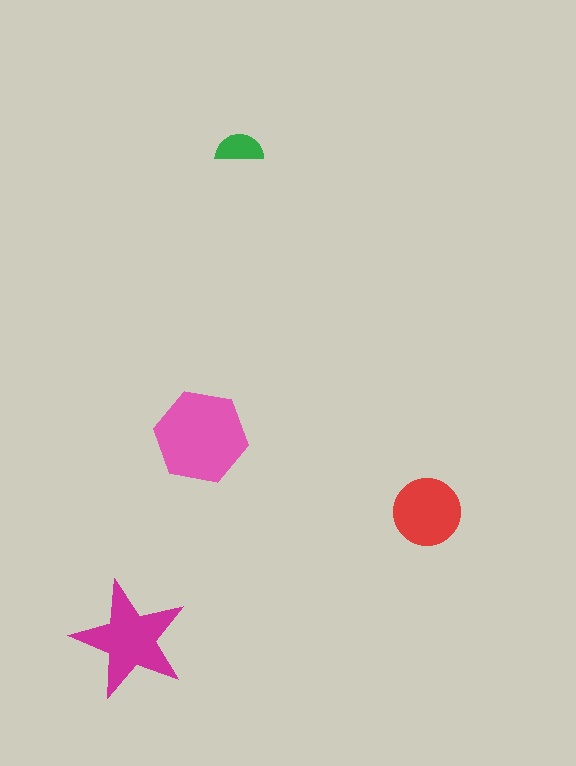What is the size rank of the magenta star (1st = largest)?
2nd.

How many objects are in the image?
There are 4 objects in the image.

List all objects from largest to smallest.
The pink hexagon, the magenta star, the red circle, the green semicircle.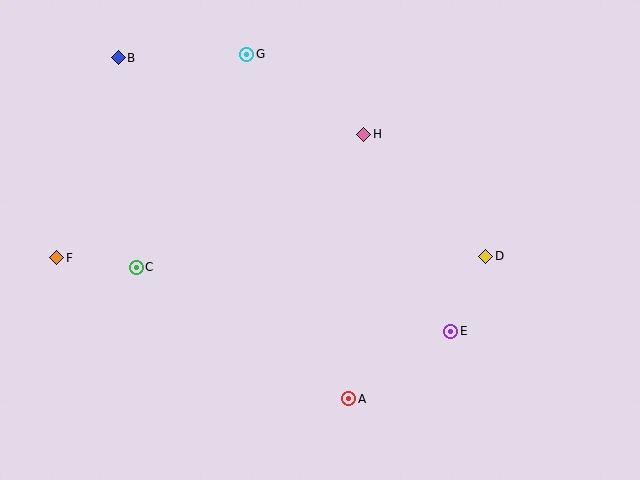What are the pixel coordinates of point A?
Point A is at (349, 399).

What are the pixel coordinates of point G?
Point G is at (247, 54).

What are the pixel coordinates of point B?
Point B is at (118, 58).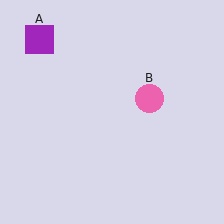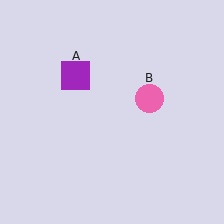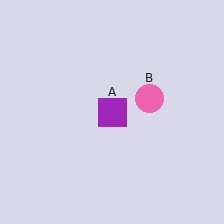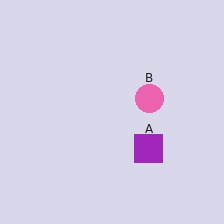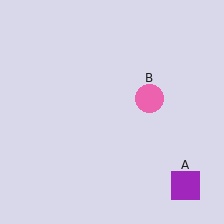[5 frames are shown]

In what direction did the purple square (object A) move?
The purple square (object A) moved down and to the right.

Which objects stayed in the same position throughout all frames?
Pink circle (object B) remained stationary.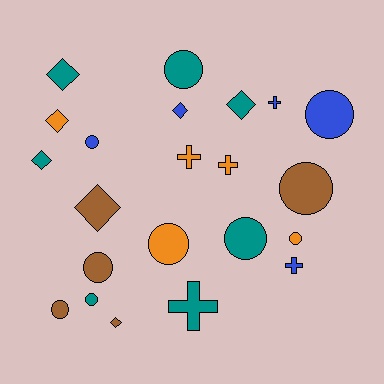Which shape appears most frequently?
Circle, with 10 objects.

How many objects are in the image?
There are 22 objects.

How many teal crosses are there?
There is 1 teal cross.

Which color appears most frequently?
Teal, with 7 objects.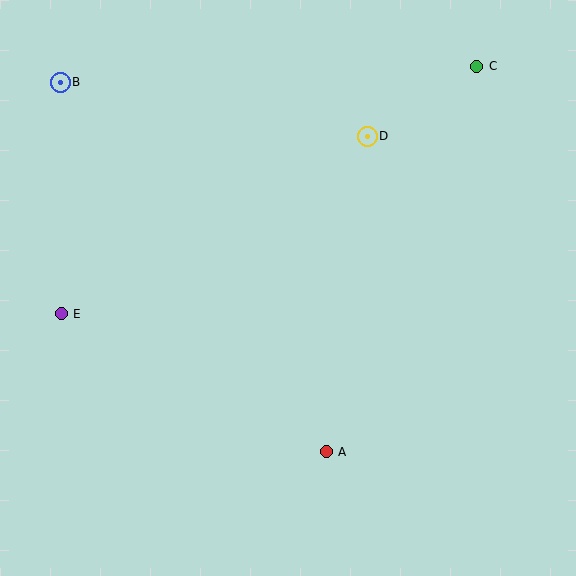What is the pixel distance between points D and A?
The distance between D and A is 318 pixels.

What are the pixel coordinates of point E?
Point E is at (61, 314).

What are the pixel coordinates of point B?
Point B is at (60, 82).